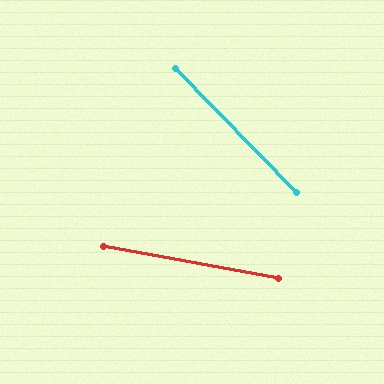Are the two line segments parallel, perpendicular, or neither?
Neither parallel nor perpendicular — they differ by about 35°.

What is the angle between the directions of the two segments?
Approximately 35 degrees.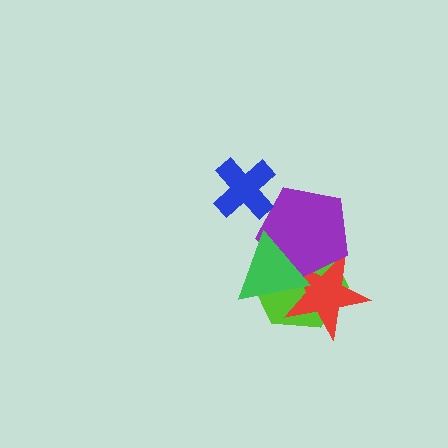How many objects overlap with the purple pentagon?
3 objects overlap with the purple pentagon.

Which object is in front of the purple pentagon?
The green triangle is in front of the purple pentagon.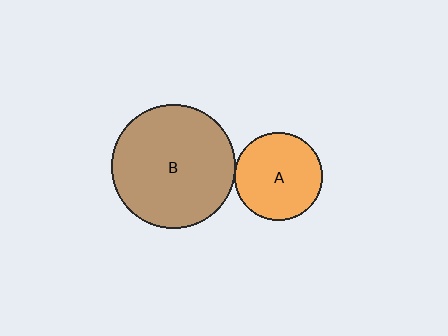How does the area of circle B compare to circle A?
Approximately 2.0 times.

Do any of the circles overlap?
No, none of the circles overlap.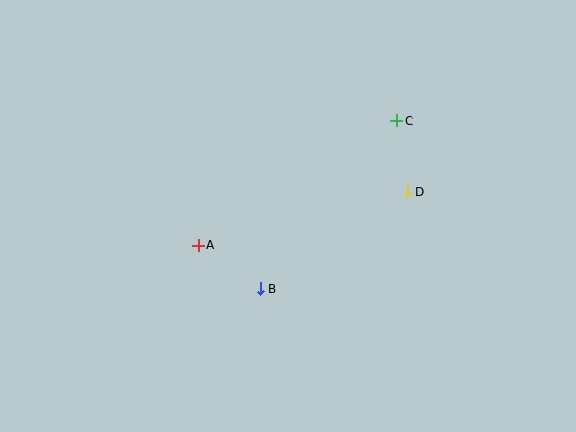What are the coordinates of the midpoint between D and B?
The midpoint between D and B is at (334, 240).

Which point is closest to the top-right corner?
Point C is closest to the top-right corner.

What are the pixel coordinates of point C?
Point C is at (397, 121).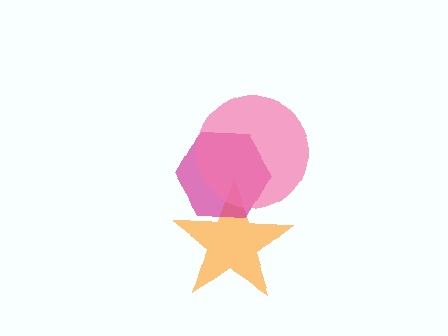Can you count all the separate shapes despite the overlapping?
Yes, there are 3 separate shapes.